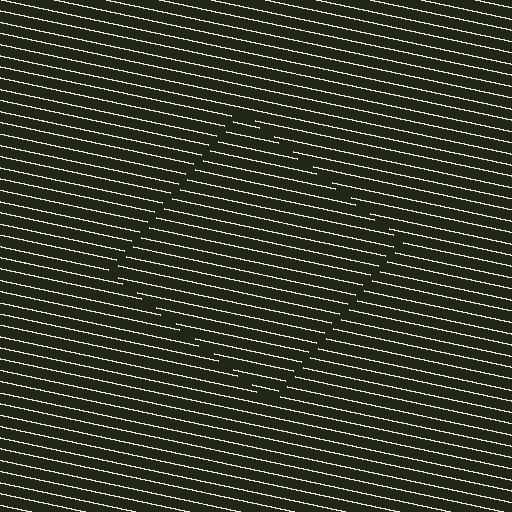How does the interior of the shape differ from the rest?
The interior of the shape contains the same grating, shifted by half a period — the contour is defined by the phase discontinuity where line-ends from the inner and outer gratings abut.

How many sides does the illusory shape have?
4 sides — the line-ends trace a square.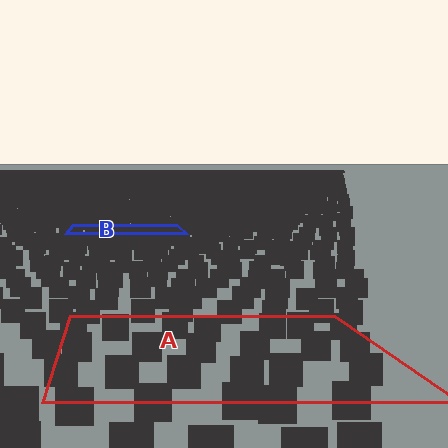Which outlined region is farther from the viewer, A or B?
Region B is farther from the viewer — the texture elements inside it appear smaller and more densely packed.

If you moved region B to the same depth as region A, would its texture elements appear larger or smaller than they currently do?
They would appear larger. At a closer depth, the same texture elements are projected at a bigger on-screen size.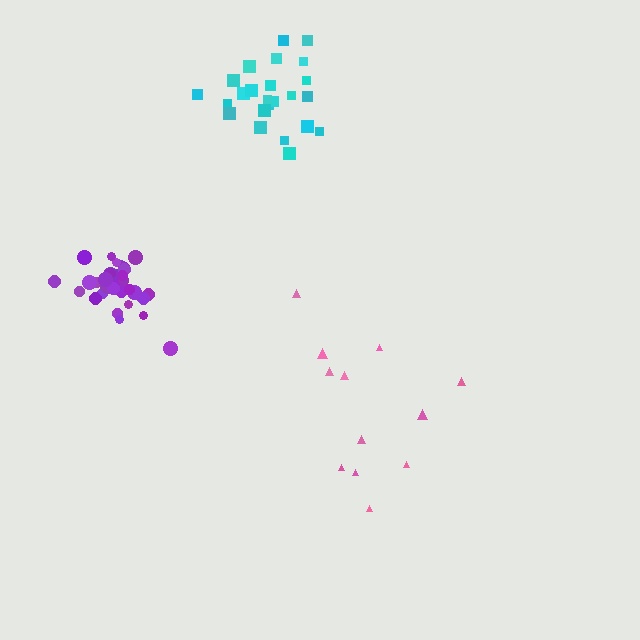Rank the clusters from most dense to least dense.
purple, cyan, pink.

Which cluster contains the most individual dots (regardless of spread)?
Purple (34).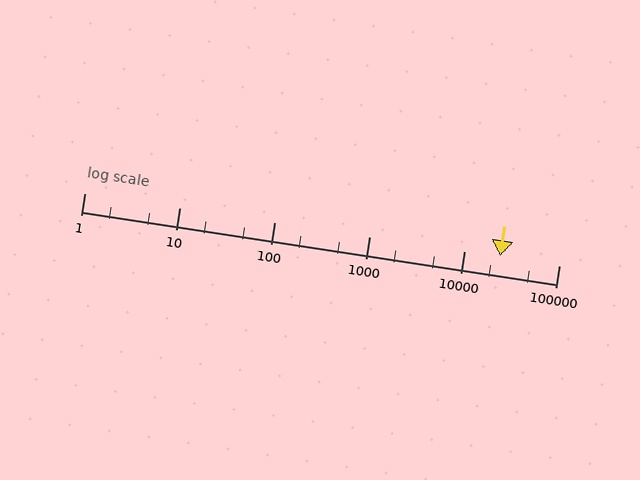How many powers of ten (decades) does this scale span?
The scale spans 5 decades, from 1 to 100000.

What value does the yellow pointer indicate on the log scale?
The pointer indicates approximately 24000.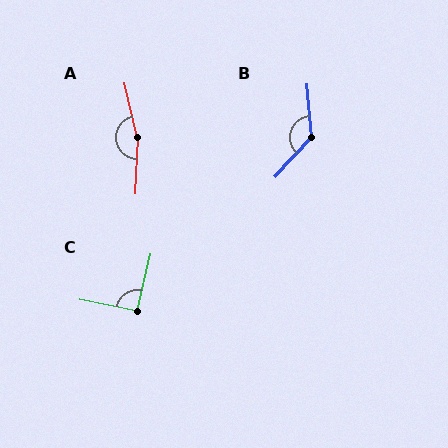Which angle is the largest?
A, at approximately 165 degrees.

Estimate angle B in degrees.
Approximately 132 degrees.